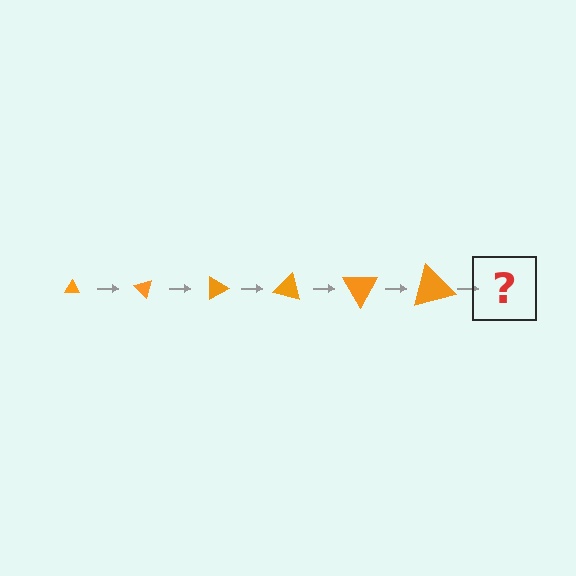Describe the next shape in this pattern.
It should be a triangle, larger than the previous one and rotated 270 degrees from the start.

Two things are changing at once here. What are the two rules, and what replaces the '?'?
The two rules are that the triangle grows larger each step and it rotates 45 degrees each step. The '?' should be a triangle, larger than the previous one and rotated 270 degrees from the start.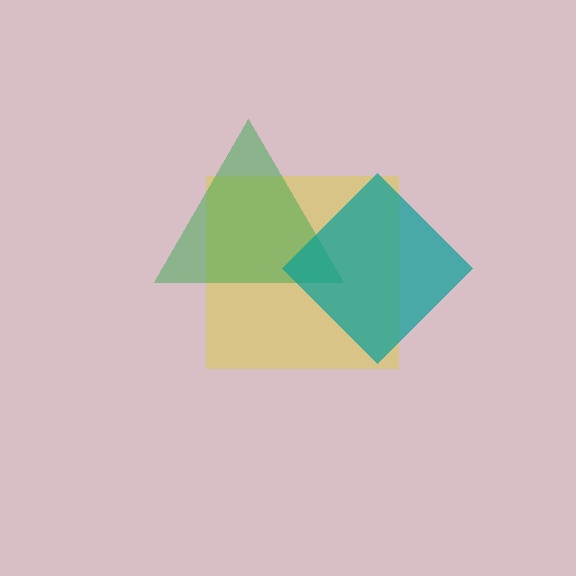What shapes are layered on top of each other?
The layered shapes are: a yellow square, a green triangle, a teal diamond.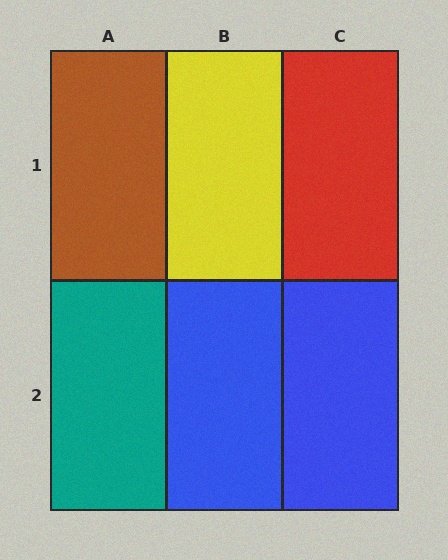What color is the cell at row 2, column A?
Teal.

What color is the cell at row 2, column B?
Blue.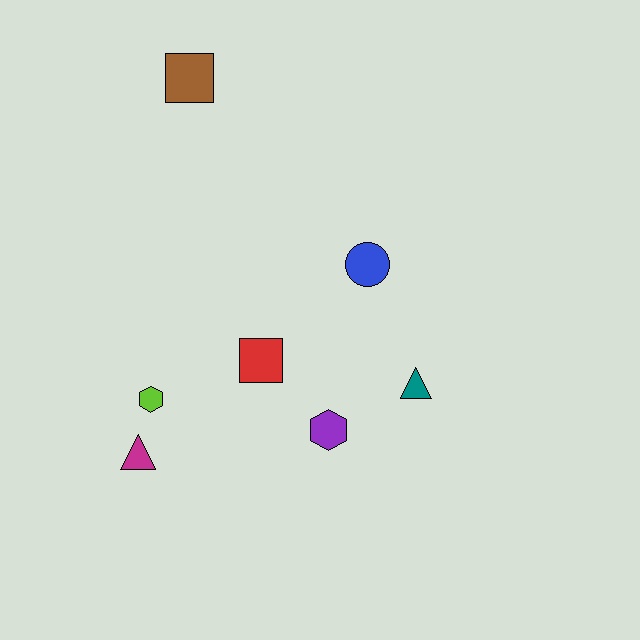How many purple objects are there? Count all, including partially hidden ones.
There is 1 purple object.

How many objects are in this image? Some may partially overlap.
There are 7 objects.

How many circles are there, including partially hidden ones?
There is 1 circle.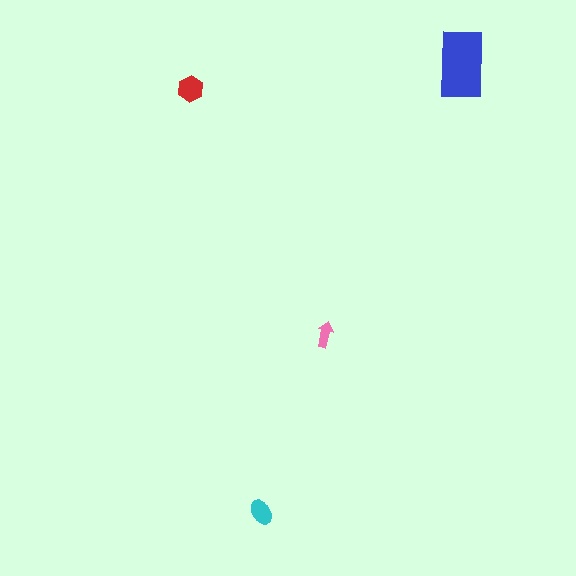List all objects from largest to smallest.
The blue rectangle, the red hexagon, the cyan ellipse, the pink arrow.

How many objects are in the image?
There are 4 objects in the image.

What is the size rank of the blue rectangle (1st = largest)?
1st.